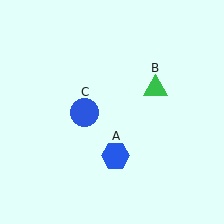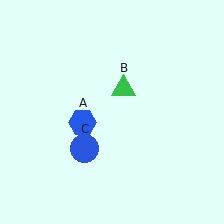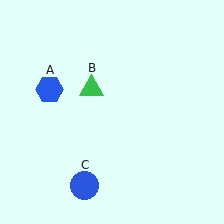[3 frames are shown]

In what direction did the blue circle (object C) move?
The blue circle (object C) moved down.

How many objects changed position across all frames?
3 objects changed position: blue hexagon (object A), green triangle (object B), blue circle (object C).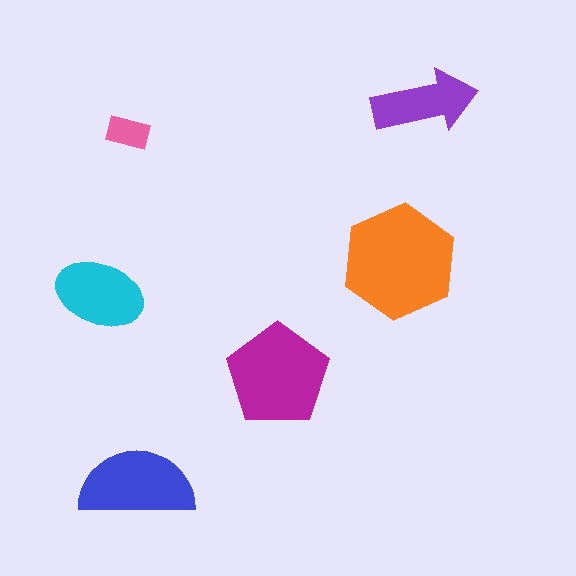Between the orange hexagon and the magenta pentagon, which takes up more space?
The orange hexagon.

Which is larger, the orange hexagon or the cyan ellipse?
The orange hexagon.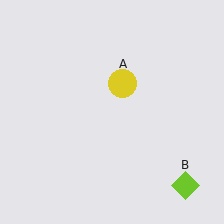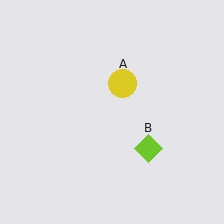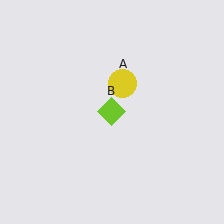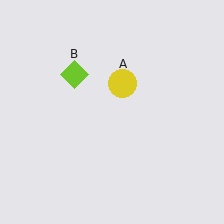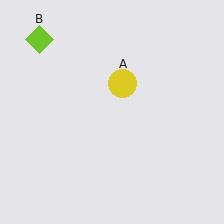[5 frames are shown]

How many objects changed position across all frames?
1 object changed position: lime diamond (object B).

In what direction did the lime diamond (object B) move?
The lime diamond (object B) moved up and to the left.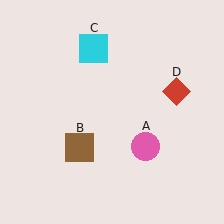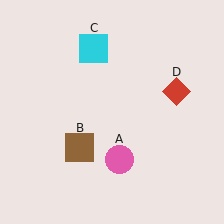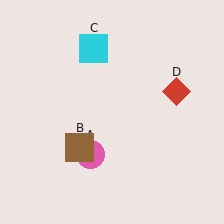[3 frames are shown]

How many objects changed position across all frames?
1 object changed position: pink circle (object A).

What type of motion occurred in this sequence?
The pink circle (object A) rotated clockwise around the center of the scene.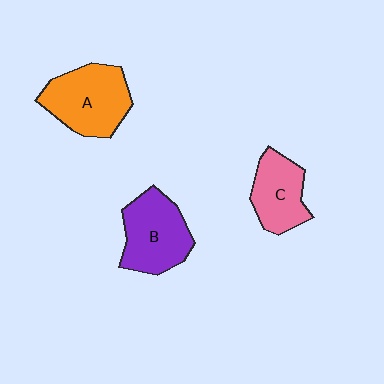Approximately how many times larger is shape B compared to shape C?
Approximately 1.3 times.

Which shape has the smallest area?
Shape C (pink).